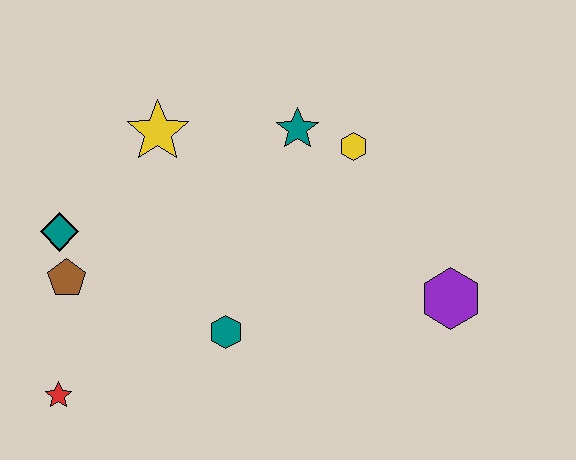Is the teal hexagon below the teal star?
Yes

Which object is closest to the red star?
The brown pentagon is closest to the red star.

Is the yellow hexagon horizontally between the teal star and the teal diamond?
No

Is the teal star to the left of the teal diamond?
No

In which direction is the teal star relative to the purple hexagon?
The teal star is above the purple hexagon.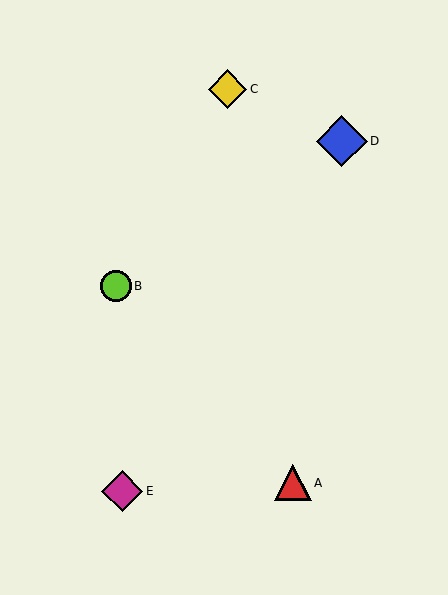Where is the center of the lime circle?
The center of the lime circle is at (116, 286).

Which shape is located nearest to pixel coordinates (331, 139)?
The blue diamond (labeled D) at (342, 141) is nearest to that location.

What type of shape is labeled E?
Shape E is a magenta diamond.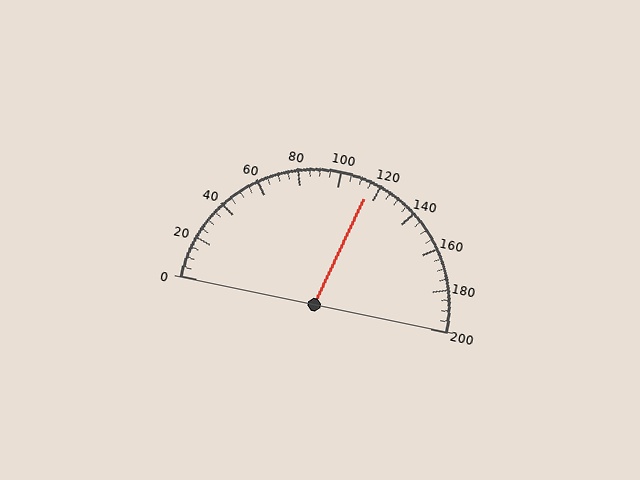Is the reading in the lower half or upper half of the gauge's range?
The reading is in the upper half of the range (0 to 200).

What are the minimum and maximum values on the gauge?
The gauge ranges from 0 to 200.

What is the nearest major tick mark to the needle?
The nearest major tick mark is 120.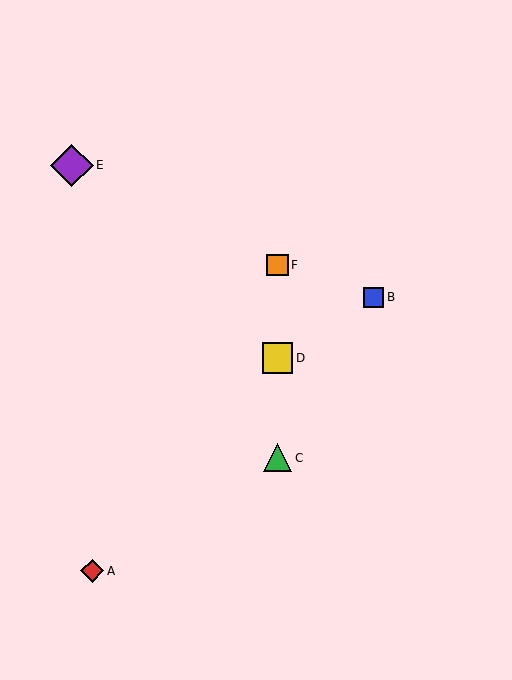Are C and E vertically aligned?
No, C is at x≈277 and E is at x≈72.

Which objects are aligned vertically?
Objects C, D, F are aligned vertically.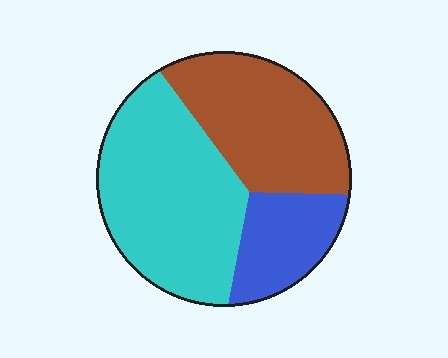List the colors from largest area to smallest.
From largest to smallest: cyan, brown, blue.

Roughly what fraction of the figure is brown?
Brown takes up between a third and a half of the figure.